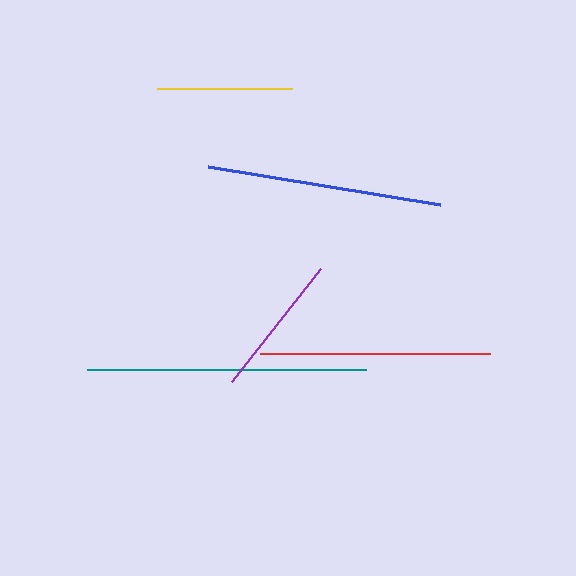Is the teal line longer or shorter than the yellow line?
The teal line is longer than the yellow line.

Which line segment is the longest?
The teal line is the longest at approximately 279 pixels.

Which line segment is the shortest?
The yellow line is the shortest at approximately 135 pixels.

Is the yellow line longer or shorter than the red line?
The red line is longer than the yellow line.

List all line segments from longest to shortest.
From longest to shortest: teal, blue, red, purple, yellow.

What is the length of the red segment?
The red segment is approximately 230 pixels long.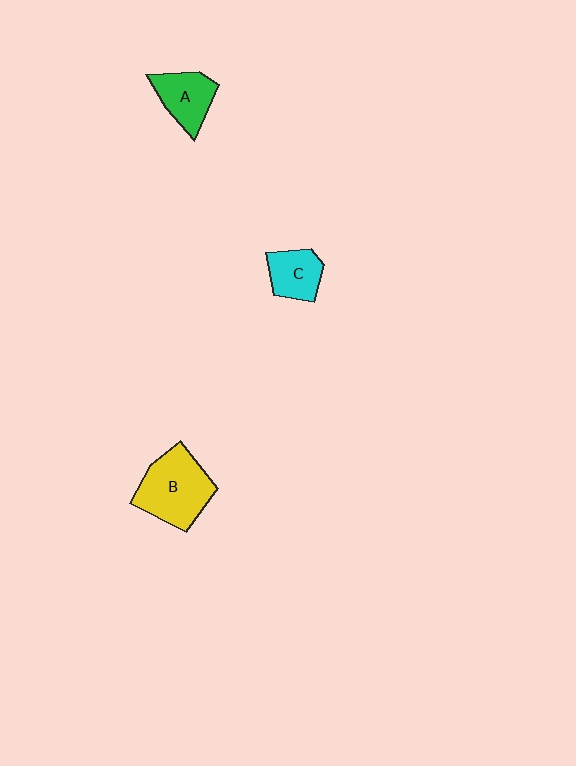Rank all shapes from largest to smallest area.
From largest to smallest: B (yellow), A (green), C (cyan).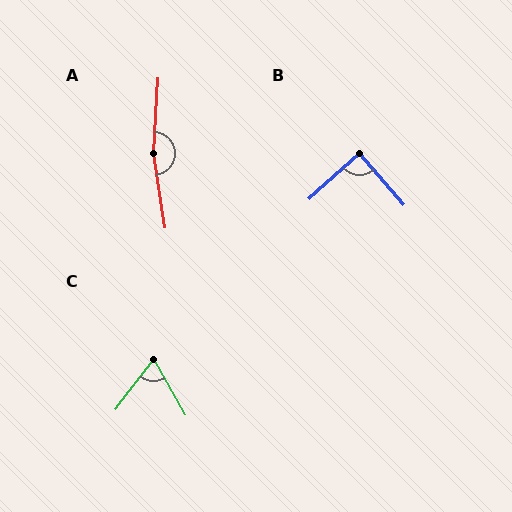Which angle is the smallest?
C, at approximately 67 degrees.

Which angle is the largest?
A, at approximately 168 degrees.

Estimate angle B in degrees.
Approximately 88 degrees.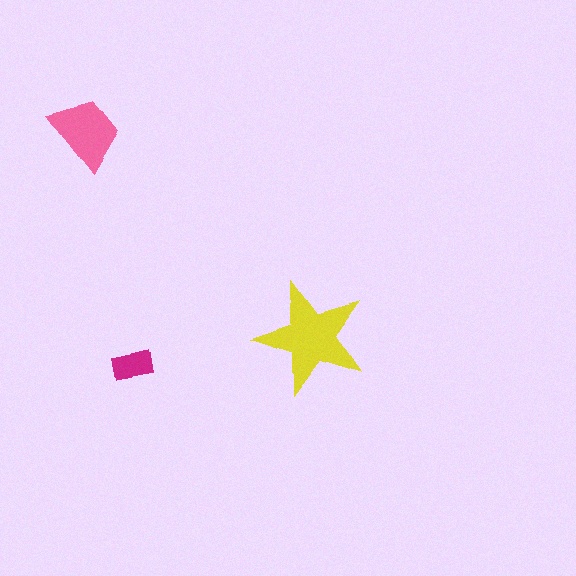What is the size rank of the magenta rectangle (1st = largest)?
3rd.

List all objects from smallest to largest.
The magenta rectangle, the pink trapezoid, the yellow star.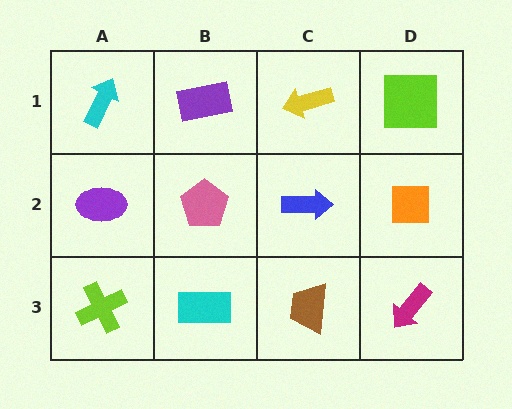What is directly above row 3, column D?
An orange square.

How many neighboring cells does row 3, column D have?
2.